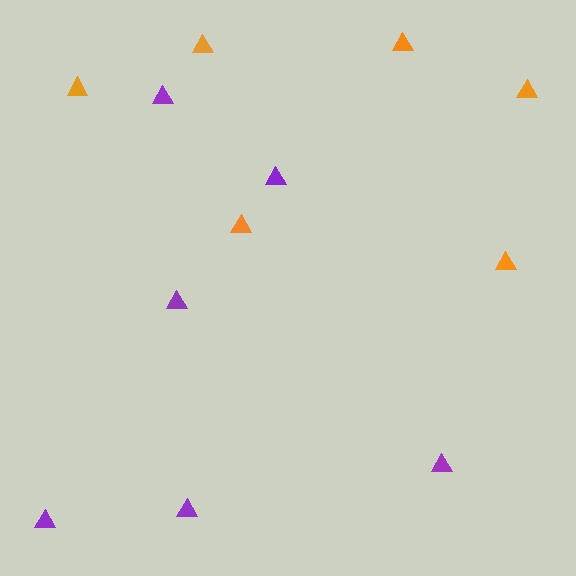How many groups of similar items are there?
There are 2 groups: one group of purple triangles (6) and one group of orange triangles (6).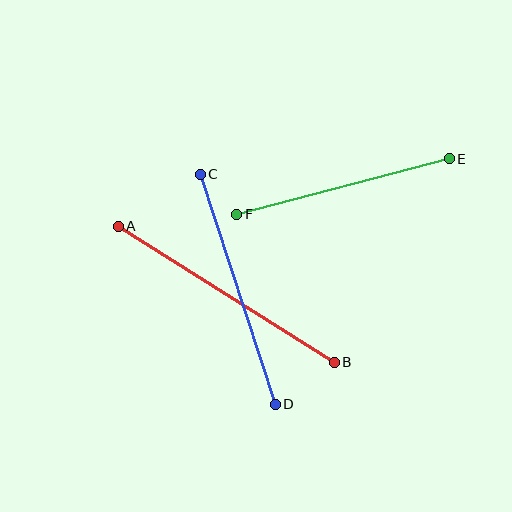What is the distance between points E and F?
The distance is approximately 220 pixels.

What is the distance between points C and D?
The distance is approximately 242 pixels.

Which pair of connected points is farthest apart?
Points A and B are farthest apart.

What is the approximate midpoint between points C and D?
The midpoint is at approximately (238, 289) pixels.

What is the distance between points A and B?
The distance is approximately 256 pixels.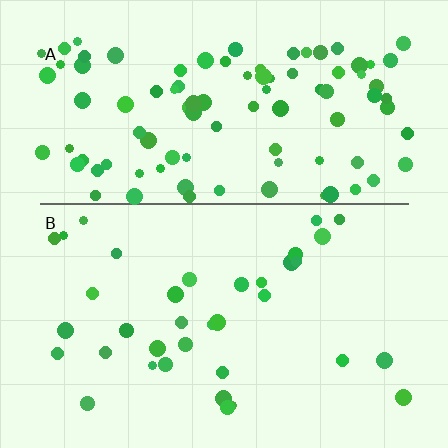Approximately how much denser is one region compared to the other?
Approximately 2.6× — region A over region B.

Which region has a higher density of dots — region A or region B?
A (the top).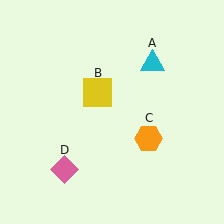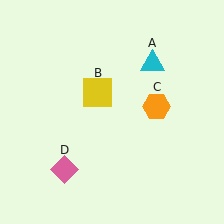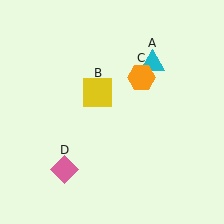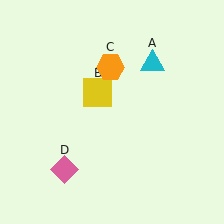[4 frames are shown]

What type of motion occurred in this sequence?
The orange hexagon (object C) rotated counterclockwise around the center of the scene.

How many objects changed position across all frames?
1 object changed position: orange hexagon (object C).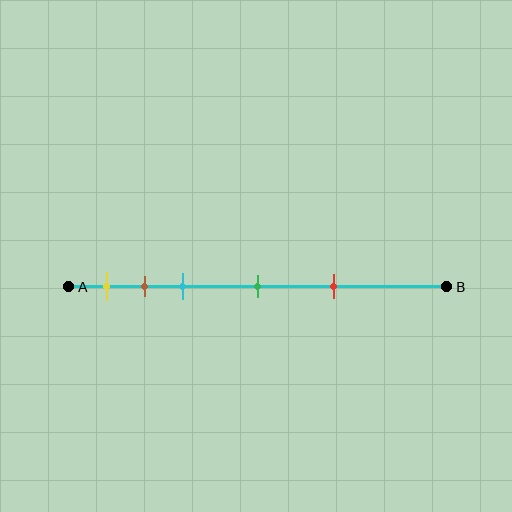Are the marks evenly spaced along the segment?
No, the marks are not evenly spaced.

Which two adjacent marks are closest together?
The brown and cyan marks are the closest adjacent pair.